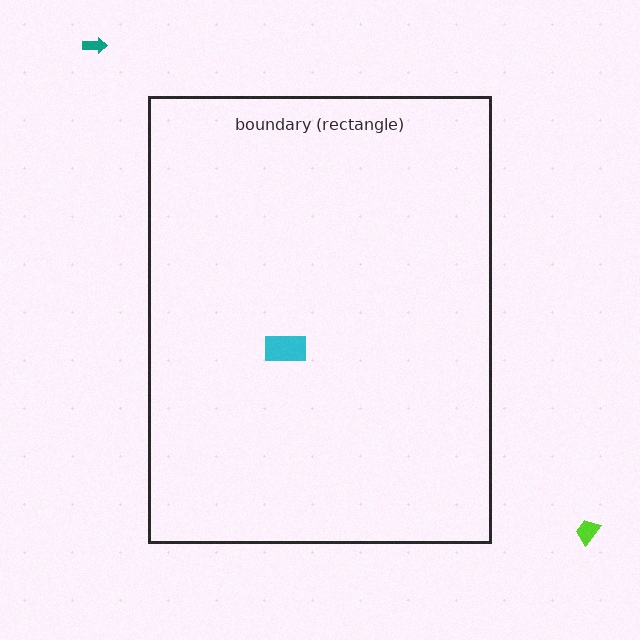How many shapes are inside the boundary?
1 inside, 2 outside.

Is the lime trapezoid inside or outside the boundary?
Outside.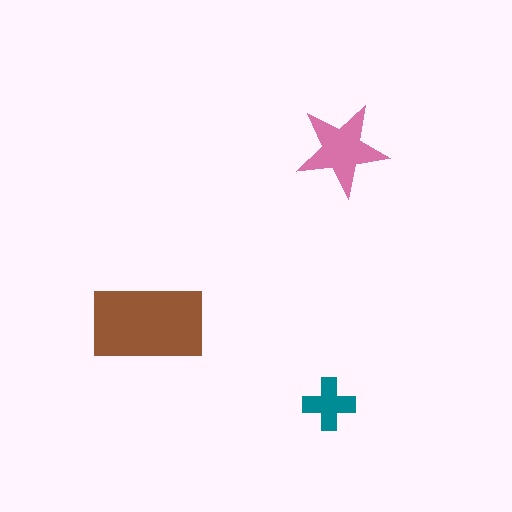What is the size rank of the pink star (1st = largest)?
2nd.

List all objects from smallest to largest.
The teal cross, the pink star, the brown rectangle.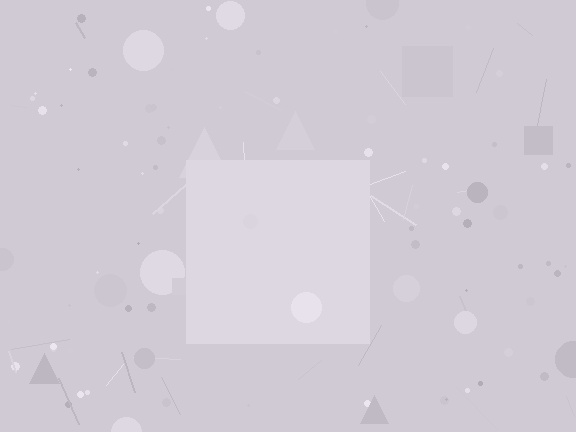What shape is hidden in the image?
A square is hidden in the image.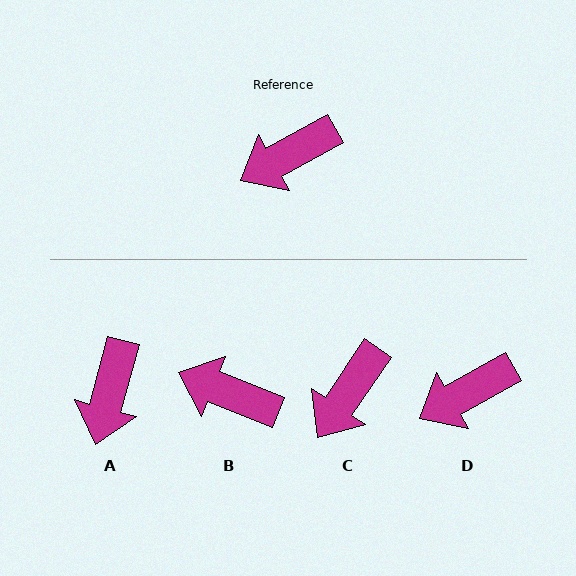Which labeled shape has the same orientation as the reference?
D.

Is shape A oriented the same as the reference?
No, it is off by about 46 degrees.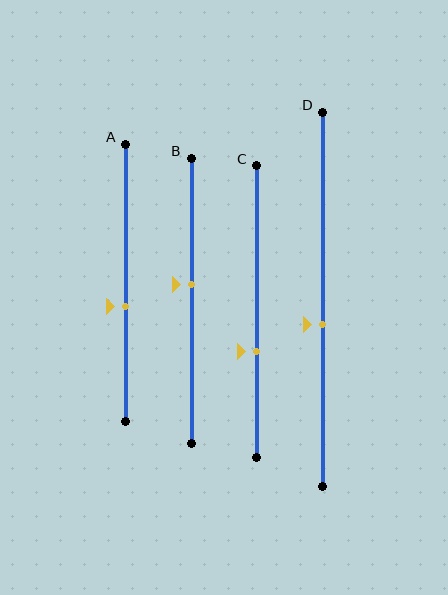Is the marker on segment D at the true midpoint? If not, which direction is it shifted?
No, the marker on segment D is shifted downward by about 7% of the segment length.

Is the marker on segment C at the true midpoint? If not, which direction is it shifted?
No, the marker on segment C is shifted downward by about 14% of the segment length.